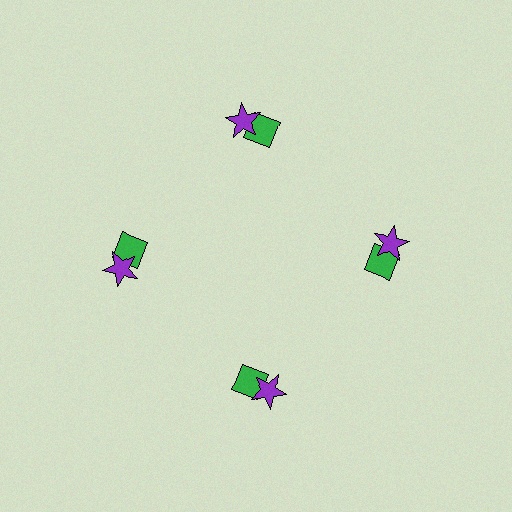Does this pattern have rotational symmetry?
Yes, this pattern has 4-fold rotational symmetry. It looks the same after rotating 90 degrees around the center.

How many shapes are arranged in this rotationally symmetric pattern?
There are 8 shapes, arranged in 4 groups of 2.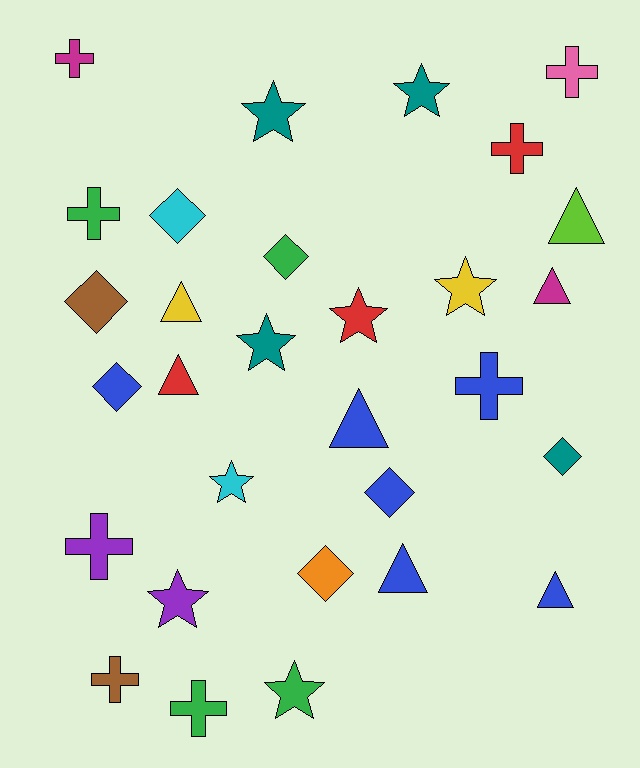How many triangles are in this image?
There are 7 triangles.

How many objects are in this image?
There are 30 objects.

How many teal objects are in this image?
There are 4 teal objects.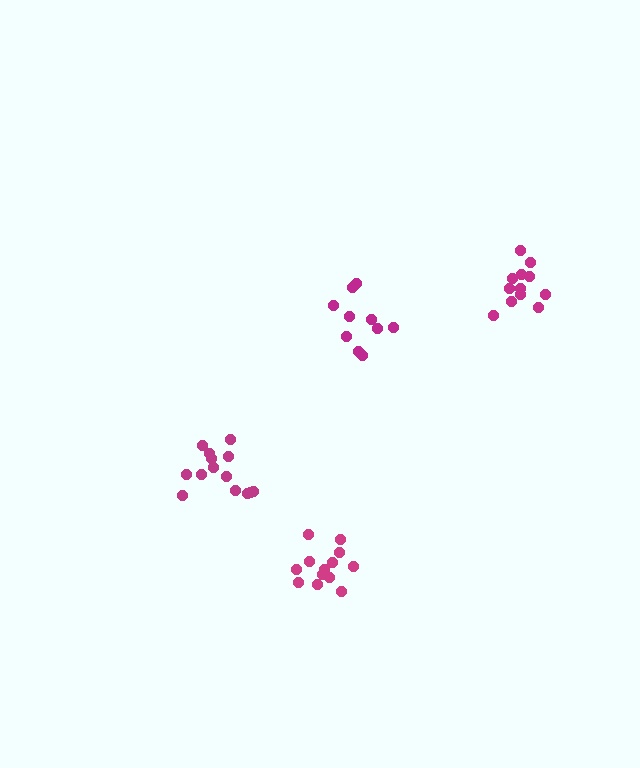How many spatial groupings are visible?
There are 4 spatial groupings.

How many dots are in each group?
Group 1: 14 dots, Group 2: 10 dots, Group 3: 12 dots, Group 4: 13 dots (49 total).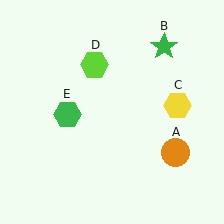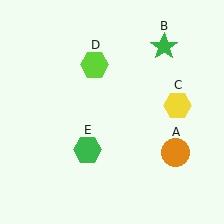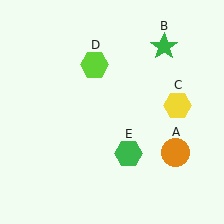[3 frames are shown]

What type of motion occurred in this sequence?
The green hexagon (object E) rotated counterclockwise around the center of the scene.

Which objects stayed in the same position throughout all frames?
Orange circle (object A) and green star (object B) and yellow hexagon (object C) and lime hexagon (object D) remained stationary.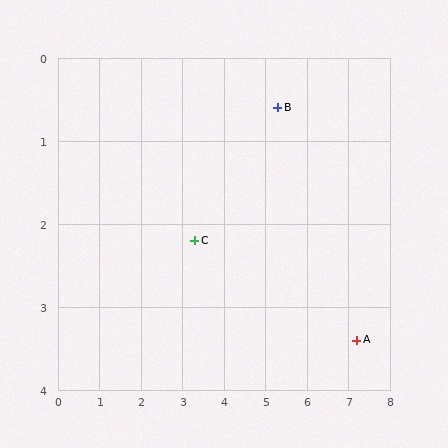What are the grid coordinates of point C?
Point C is at approximately (3.3, 2.2).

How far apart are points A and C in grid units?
Points A and C are about 4.1 grid units apart.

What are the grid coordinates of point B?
Point B is at approximately (5.3, 0.6).